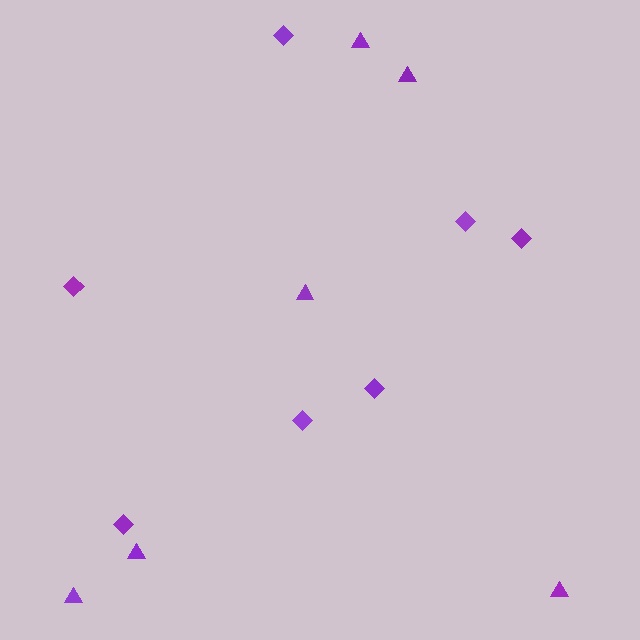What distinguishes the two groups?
There are 2 groups: one group of diamonds (7) and one group of triangles (6).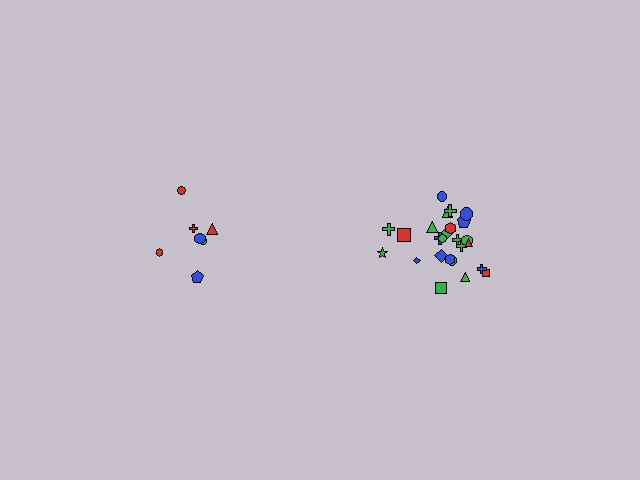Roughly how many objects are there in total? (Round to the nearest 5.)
Roughly 30 objects in total.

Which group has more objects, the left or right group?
The right group.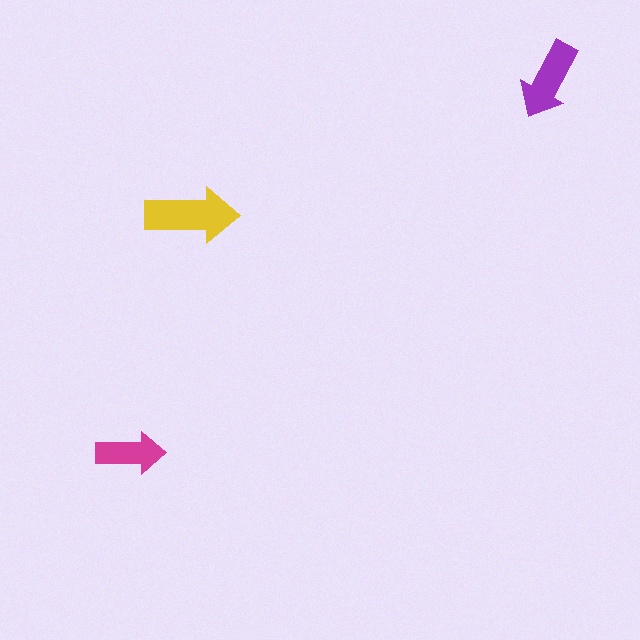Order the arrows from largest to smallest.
the yellow one, the purple one, the magenta one.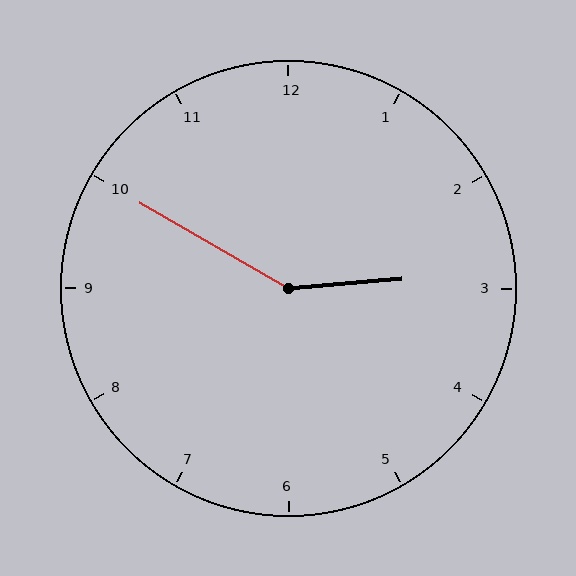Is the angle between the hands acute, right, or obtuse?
It is obtuse.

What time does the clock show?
2:50.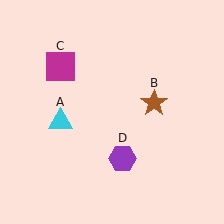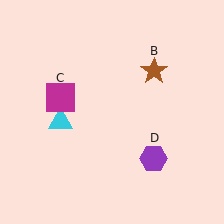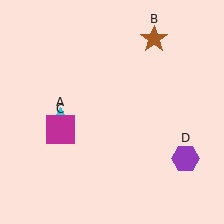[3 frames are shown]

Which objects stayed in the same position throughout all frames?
Cyan triangle (object A) remained stationary.